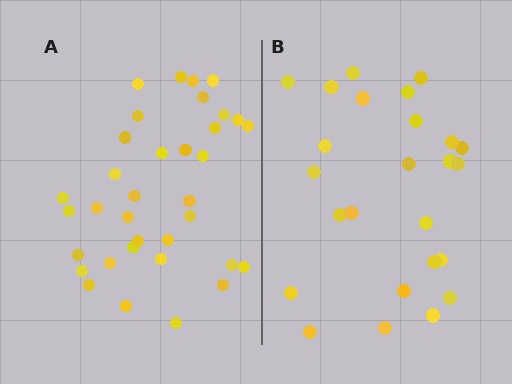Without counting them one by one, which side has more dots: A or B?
Region A (the left region) has more dots.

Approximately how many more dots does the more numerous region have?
Region A has roughly 10 or so more dots than region B.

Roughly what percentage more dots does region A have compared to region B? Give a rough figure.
About 40% more.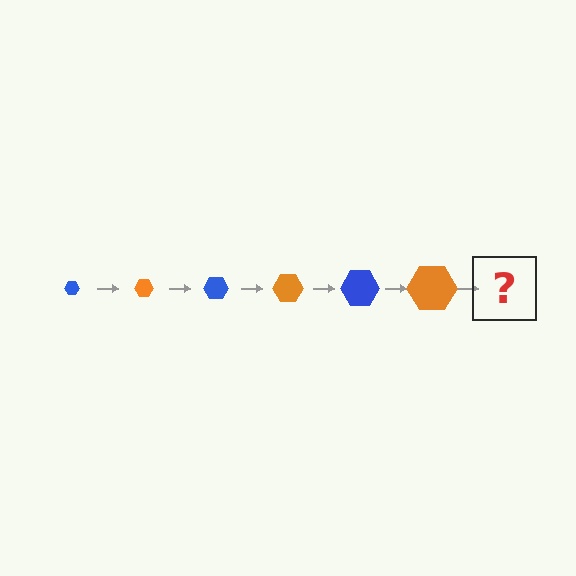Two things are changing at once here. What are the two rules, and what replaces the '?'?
The two rules are that the hexagon grows larger each step and the color cycles through blue and orange. The '?' should be a blue hexagon, larger than the previous one.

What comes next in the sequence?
The next element should be a blue hexagon, larger than the previous one.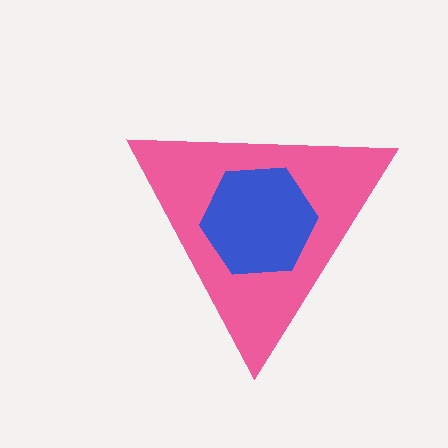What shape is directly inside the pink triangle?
The blue hexagon.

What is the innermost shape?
The blue hexagon.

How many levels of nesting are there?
2.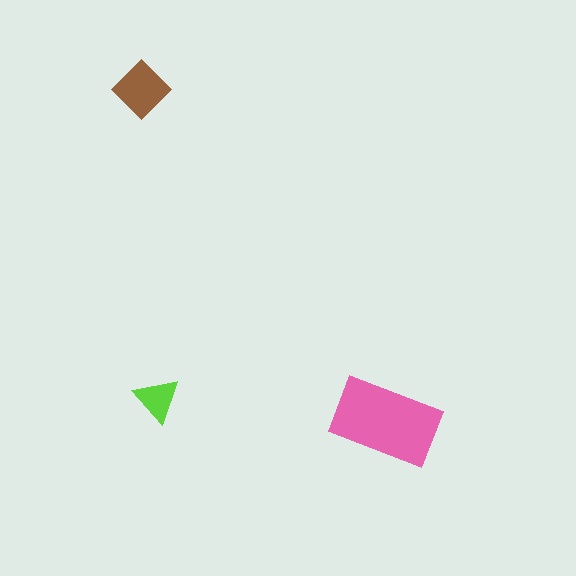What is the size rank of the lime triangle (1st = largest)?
3rd.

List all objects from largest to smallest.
The pink rectangle, the brown diamond, the lime triangle.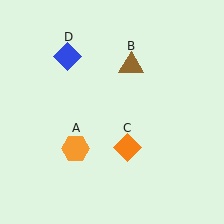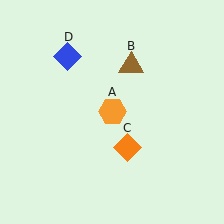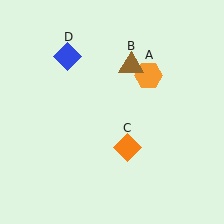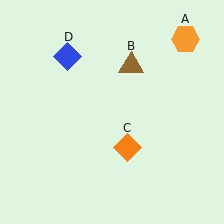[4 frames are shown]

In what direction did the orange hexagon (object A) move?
The orange hexagon (object A) moved up and to the right.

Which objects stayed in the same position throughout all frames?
Brown triangle (object B) and orange diamond (object C) and blue diamond (object D) remained stationary.